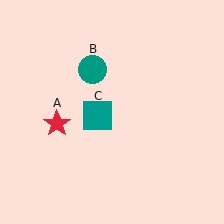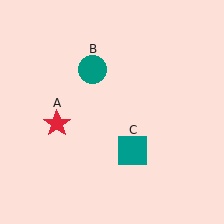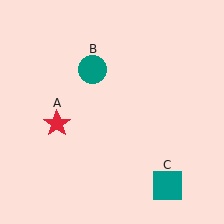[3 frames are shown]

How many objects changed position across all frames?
1 object changed position: teal square (object C).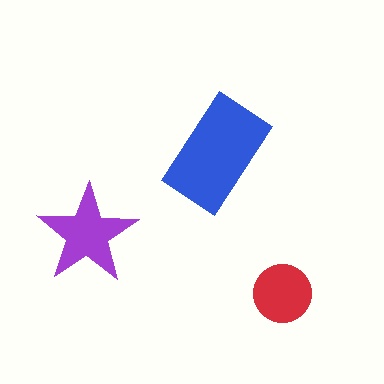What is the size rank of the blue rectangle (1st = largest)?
1st.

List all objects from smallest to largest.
The red circle, the purple star, the blue rectangle.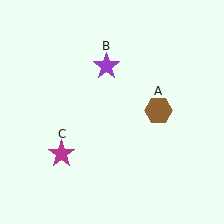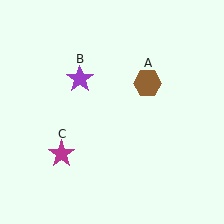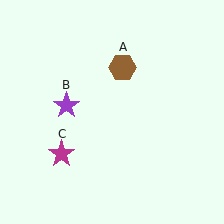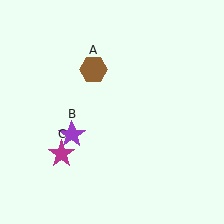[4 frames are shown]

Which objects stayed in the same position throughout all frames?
Magenta star (object C) remained stationary.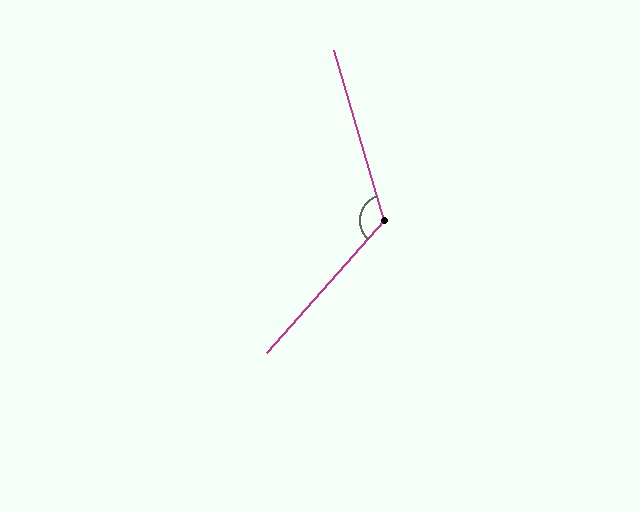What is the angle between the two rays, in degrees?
Approximately 122 degrees.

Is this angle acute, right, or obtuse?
It is obtuse.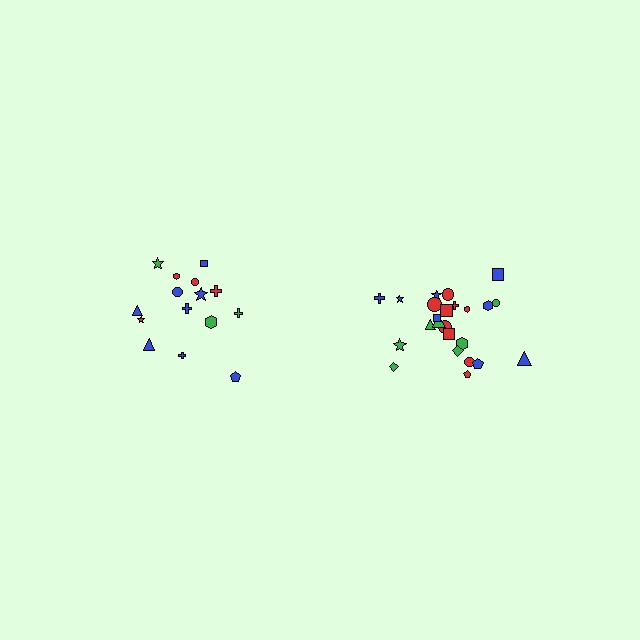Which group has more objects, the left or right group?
The right group.